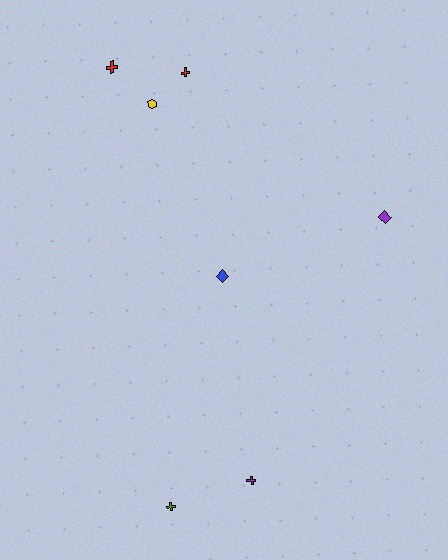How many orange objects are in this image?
There are no orange objects.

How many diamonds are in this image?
There are 2 diamonds.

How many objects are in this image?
There are 7 objects.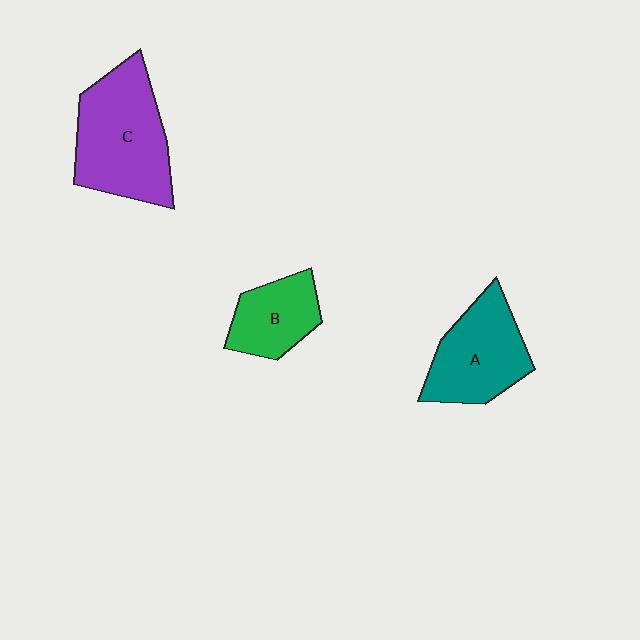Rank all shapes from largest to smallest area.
From largest to smallest: C (purple), A (teal), B (green).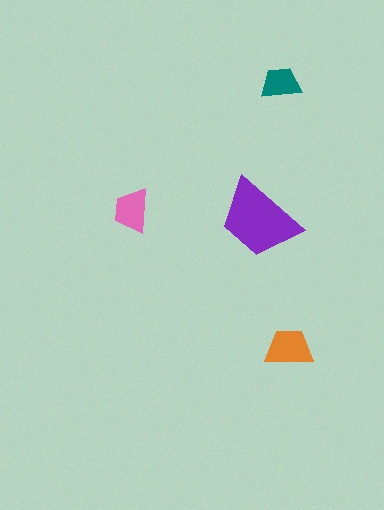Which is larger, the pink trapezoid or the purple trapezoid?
The purple one.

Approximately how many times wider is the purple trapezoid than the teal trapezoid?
About 2 times wider.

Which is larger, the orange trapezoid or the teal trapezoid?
The orange one.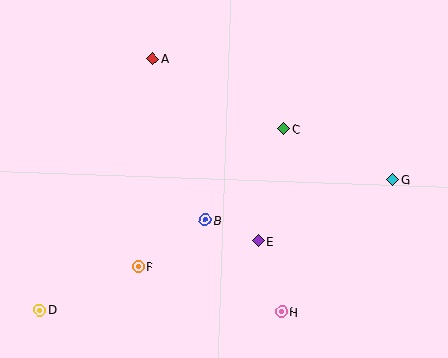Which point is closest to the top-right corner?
Point G is closest to the top-right corner.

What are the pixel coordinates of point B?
Point B is at (205, 220).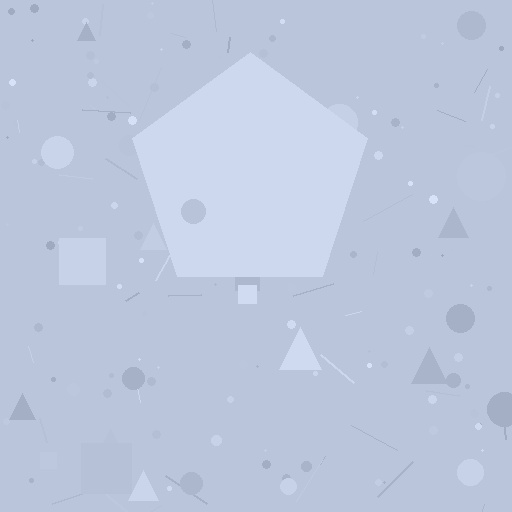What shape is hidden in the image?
A pentagon is hidden in the image.